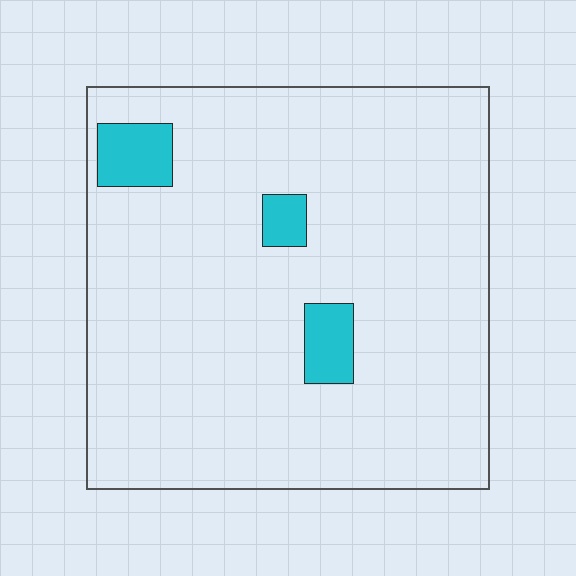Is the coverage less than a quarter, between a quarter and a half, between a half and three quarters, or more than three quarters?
Less than a quarter.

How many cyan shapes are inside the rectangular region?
3.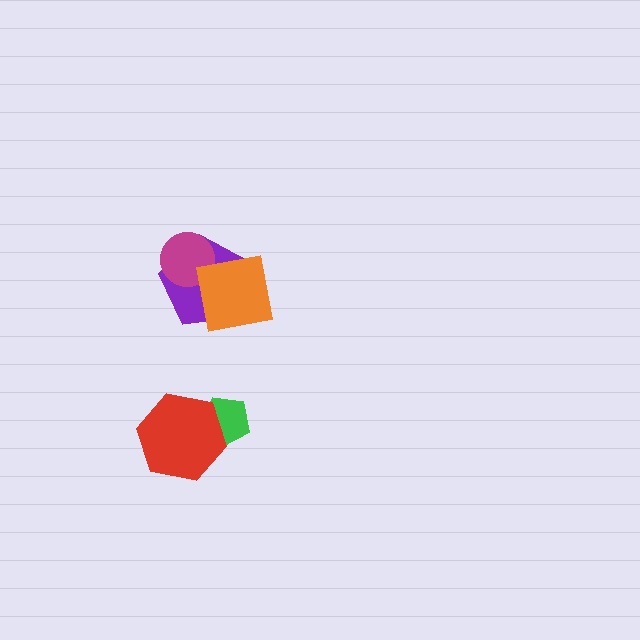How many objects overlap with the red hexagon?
1 object overlaps with the red hexagon.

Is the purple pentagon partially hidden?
Yes, it is partially covered by another shape.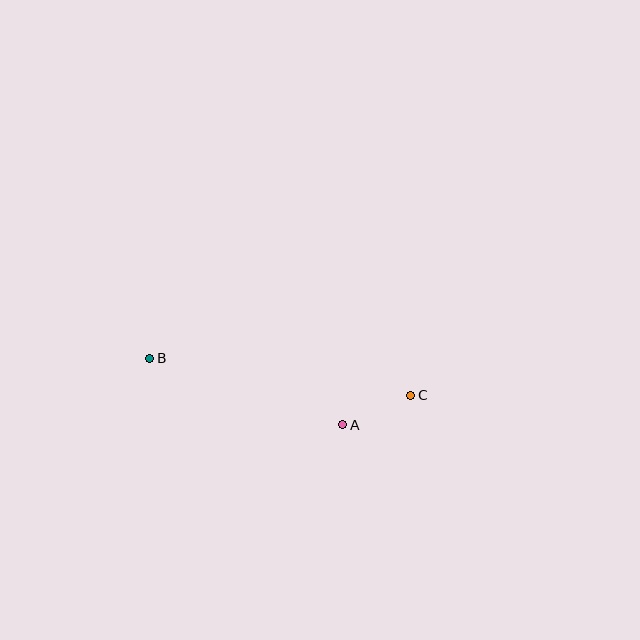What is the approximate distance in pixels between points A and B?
The distance between A and B is approximately 204 pixels.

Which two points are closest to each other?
Points A and C are closest to each other.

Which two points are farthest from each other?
Points B and C are farthest from each other.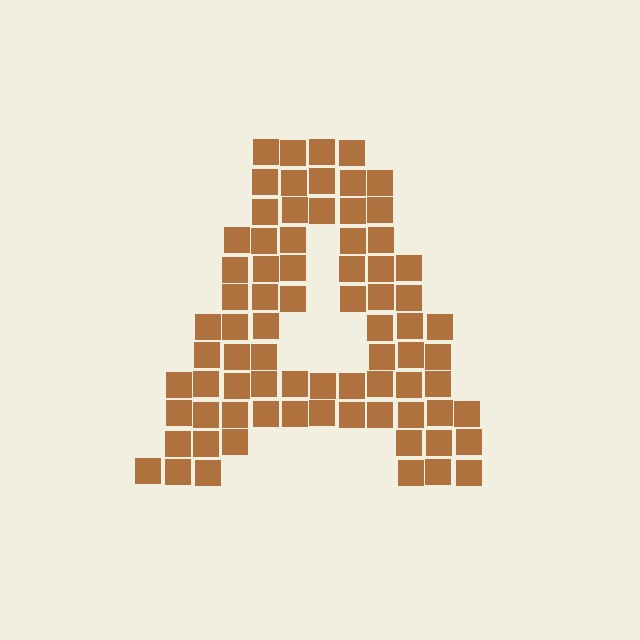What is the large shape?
The large shape is the letter A.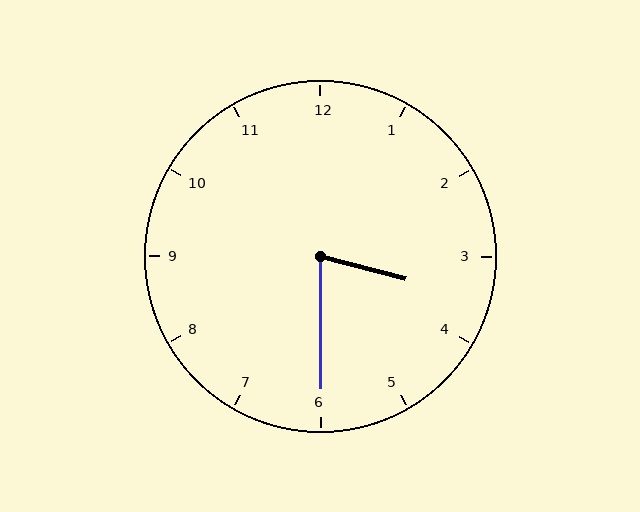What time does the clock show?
3:30.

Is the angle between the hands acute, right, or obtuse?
It is acute.